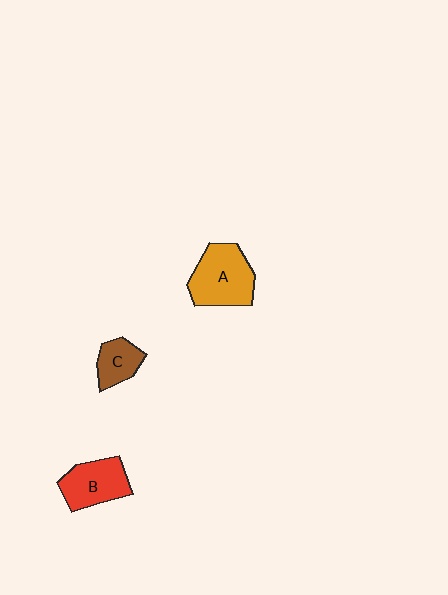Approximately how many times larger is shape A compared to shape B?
Approximately 1.2 times.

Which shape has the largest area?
Shape A (orange).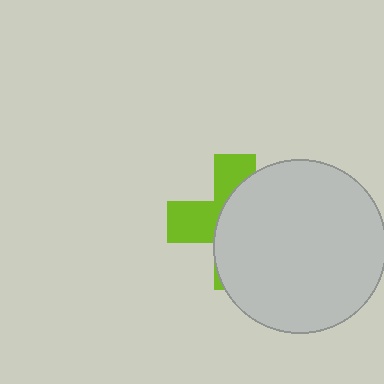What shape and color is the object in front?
The object in front is a light gray circle.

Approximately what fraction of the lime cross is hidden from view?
Roughly 61% of the lime cross is hidden behind the light gray circle.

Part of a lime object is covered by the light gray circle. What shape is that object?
It is a cross.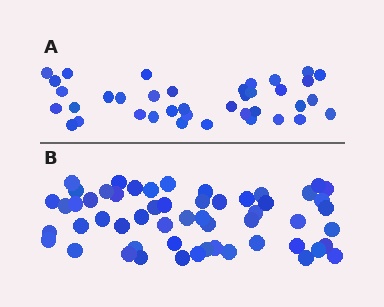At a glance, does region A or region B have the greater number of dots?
Region B (the bottom region) has more dots.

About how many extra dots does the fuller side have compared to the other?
Region B has approximately 15 more dots than region A.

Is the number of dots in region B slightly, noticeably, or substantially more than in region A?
Region B has noticeably more, but not dramatically so. The ratio is roughly 1.4 to 1.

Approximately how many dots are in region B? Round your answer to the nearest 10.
About 60 dots. (The exact count is 55, which rounds to 60.)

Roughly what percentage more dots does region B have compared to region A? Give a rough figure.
About 45% more.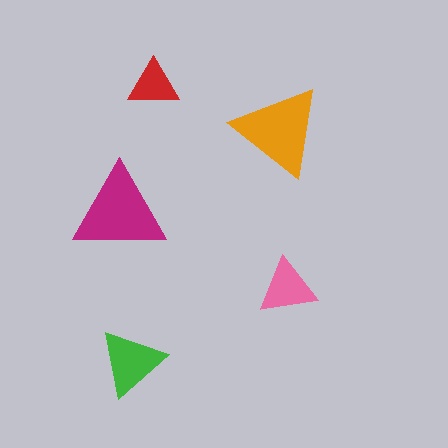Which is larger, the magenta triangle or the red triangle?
The magenta one.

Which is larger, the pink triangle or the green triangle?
The green one.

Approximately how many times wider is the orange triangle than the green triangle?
About 1.5 times wider.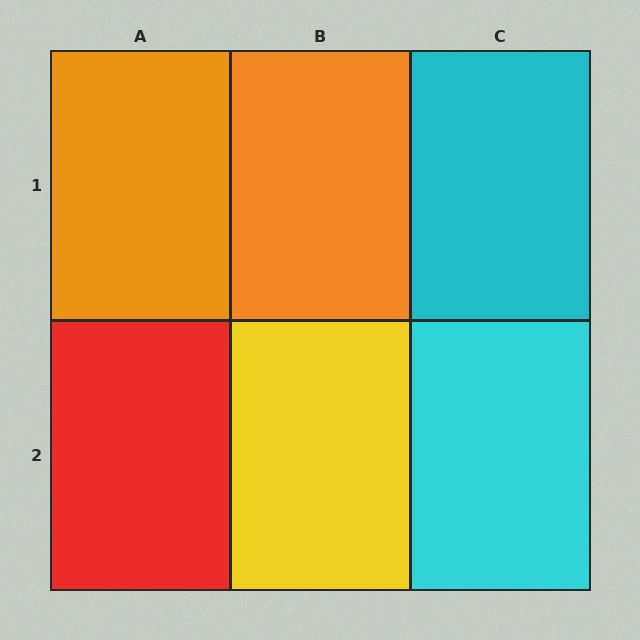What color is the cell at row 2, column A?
Red.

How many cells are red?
1 cell is red.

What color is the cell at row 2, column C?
Cyan.